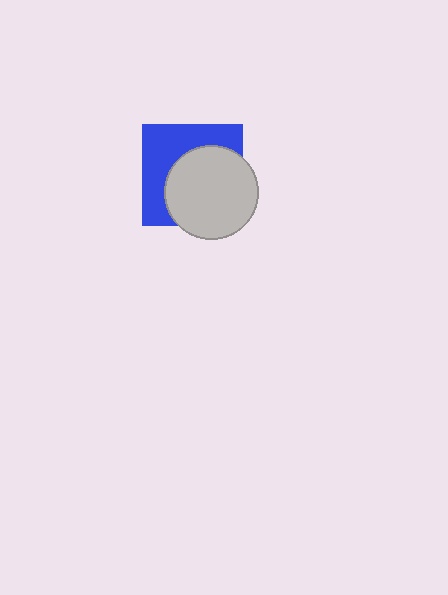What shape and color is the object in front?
The object in front is a light gray circle.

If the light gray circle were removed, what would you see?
You would see the complete blue square.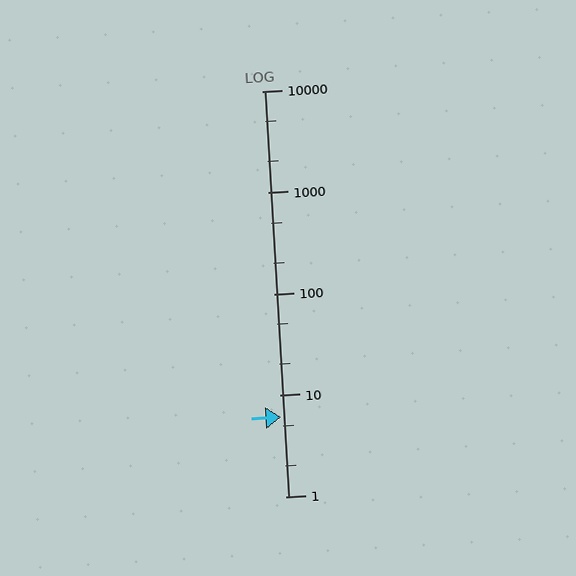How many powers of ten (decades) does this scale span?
The scale spans 4 decades, from 1 to 10000.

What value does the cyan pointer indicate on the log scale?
The pointer indicates approximately 6.1.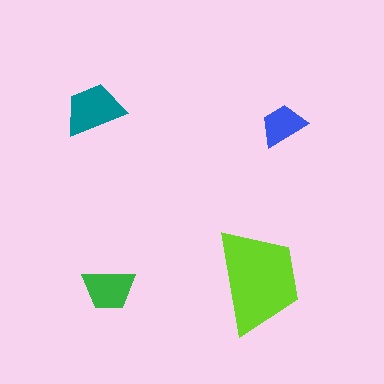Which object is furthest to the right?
The blue trapezoid is rightmost.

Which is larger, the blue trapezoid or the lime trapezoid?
The lime one.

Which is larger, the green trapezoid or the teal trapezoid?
The teal one.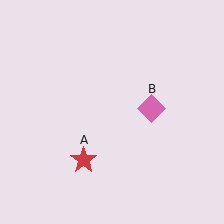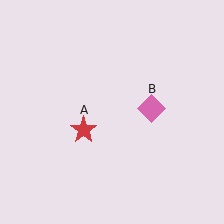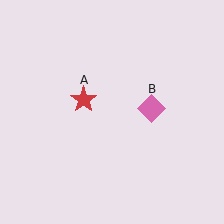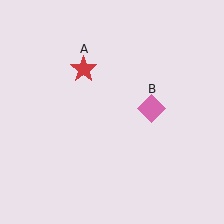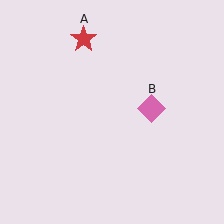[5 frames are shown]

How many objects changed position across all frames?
1 object changed position: red star (object A).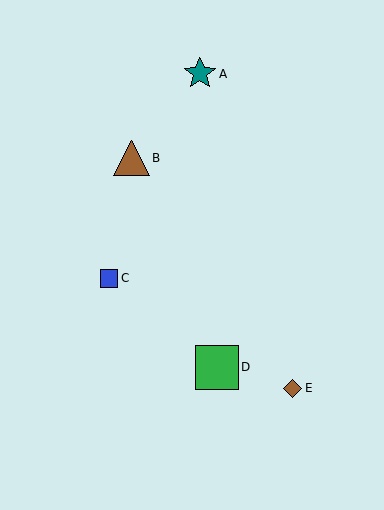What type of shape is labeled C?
Shape C is a blue square.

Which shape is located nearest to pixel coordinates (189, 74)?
The teal star (labeled A) at (200, 74) is nearest to that location.